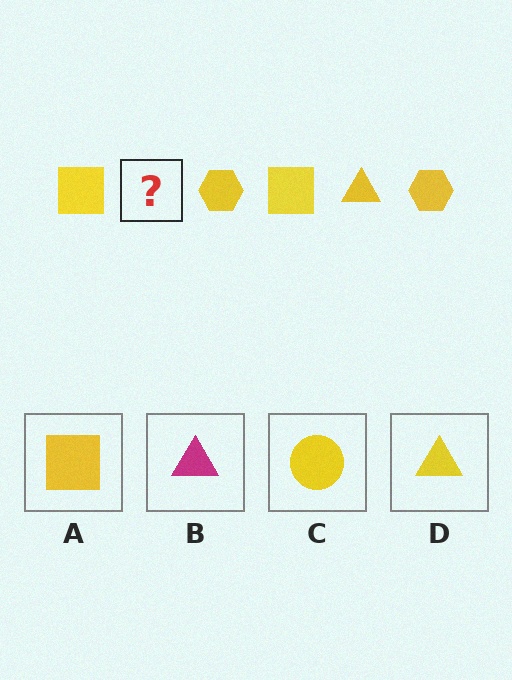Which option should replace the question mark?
Option D.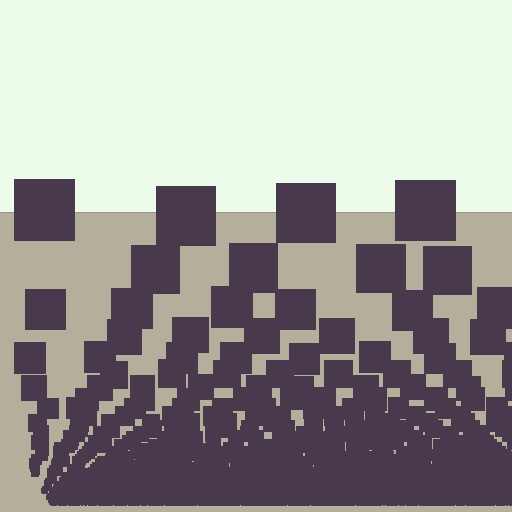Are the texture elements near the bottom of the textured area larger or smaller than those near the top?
Smaller. The gradient is inverted — elements near the bottom are smaller and denser.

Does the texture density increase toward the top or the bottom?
Density increases toward the bottom.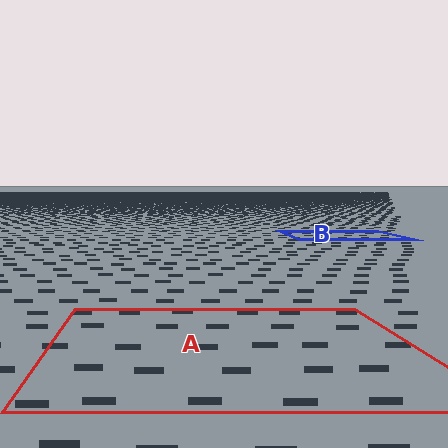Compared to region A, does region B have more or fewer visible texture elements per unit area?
Region B has more texture elements per unit area — they are packed more densely because it is farther away.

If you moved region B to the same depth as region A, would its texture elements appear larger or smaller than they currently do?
They would appear larger. At a closer depth, the same texture elements are projected at a bigger on-screen size.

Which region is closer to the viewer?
Region A is closer. The texture elements there are larger and more spread out.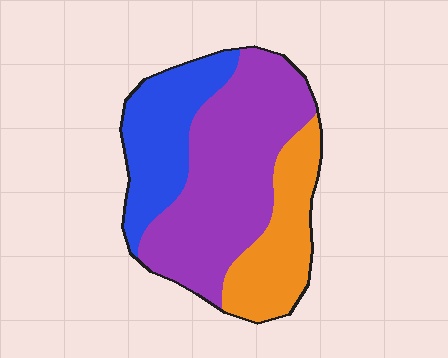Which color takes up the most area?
Purple, at roughly 50%.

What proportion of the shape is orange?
Orange takes up less than a quarter of the shape.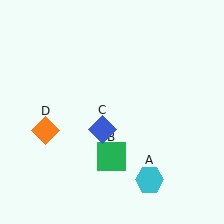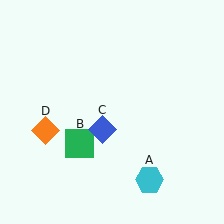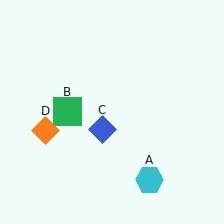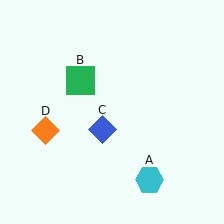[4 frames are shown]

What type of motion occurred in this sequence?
The green square (object B) rotated clockwise around the center of the scene.